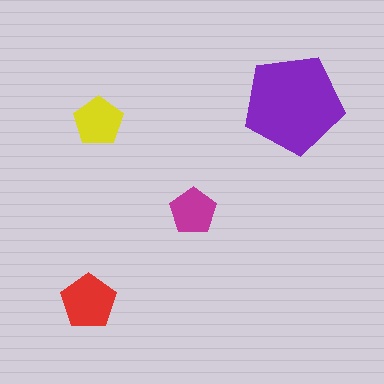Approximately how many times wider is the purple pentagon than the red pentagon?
About 2 times wider.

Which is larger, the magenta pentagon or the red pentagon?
The red one.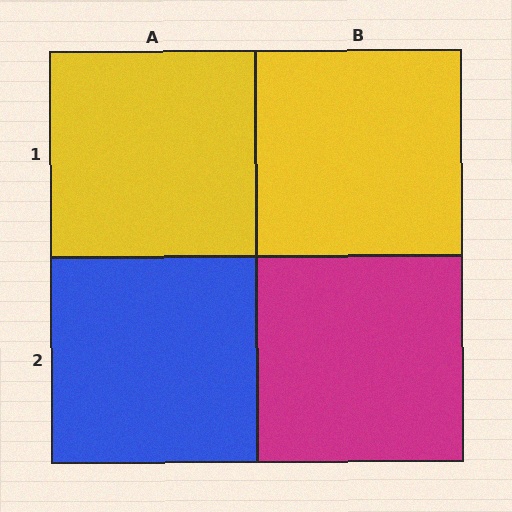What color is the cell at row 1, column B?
Yellow.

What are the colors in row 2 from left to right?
Blue, magenta.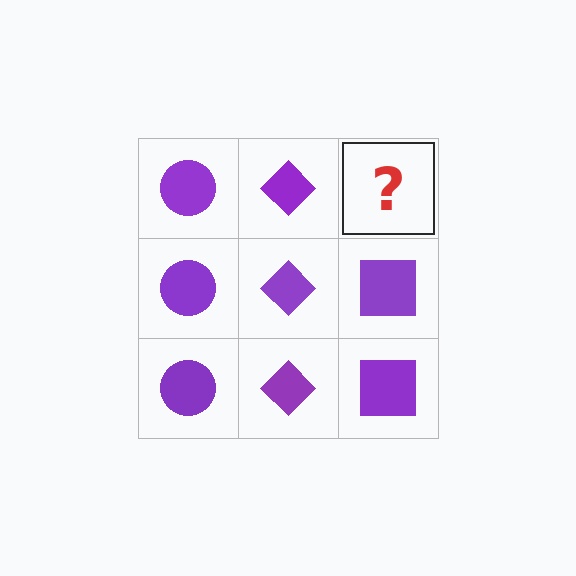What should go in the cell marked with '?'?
The missing cell should contain a purple square.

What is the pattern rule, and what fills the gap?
The rule is that each column has a consistent shape. The gap should be filled with a purple square.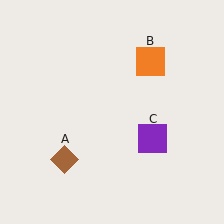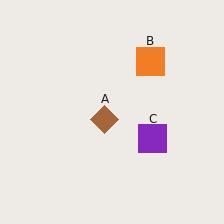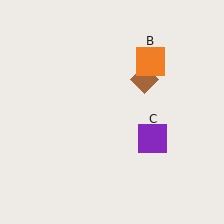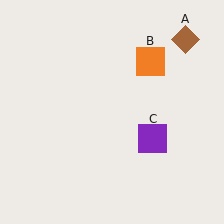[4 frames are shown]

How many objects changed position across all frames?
1 object changed position: brown diamond (object A).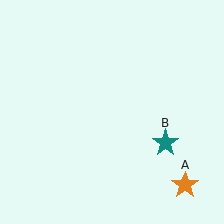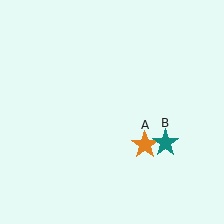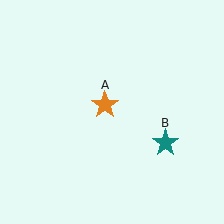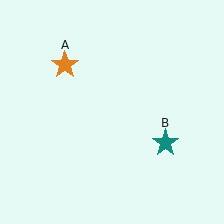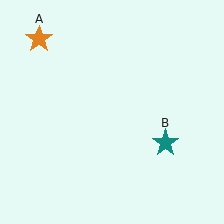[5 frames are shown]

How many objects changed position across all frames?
1 object changed position: orange star (object A).